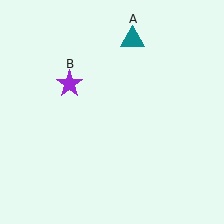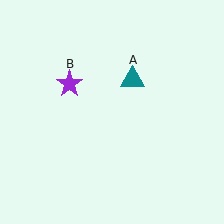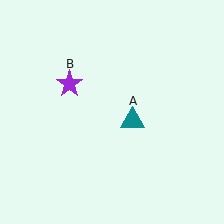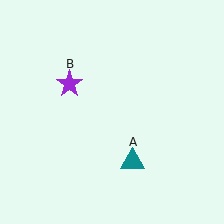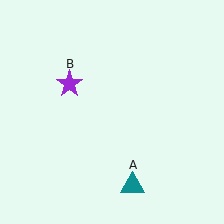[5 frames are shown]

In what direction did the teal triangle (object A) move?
The teal triangle (object A) moved down.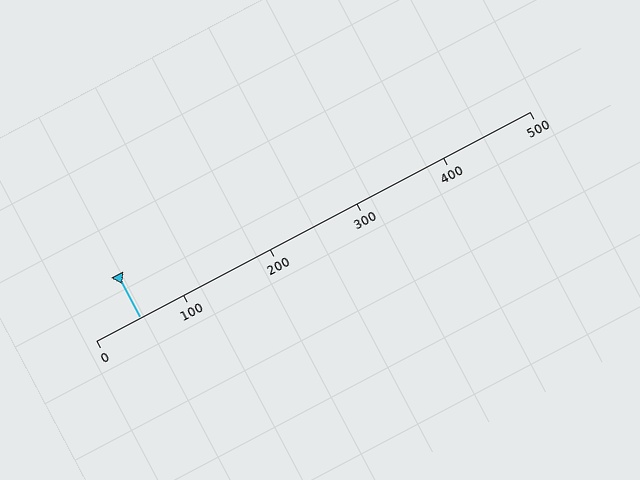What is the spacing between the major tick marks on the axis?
The major ticks are spaced 100 apart.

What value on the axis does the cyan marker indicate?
The marker indicates approximately 50.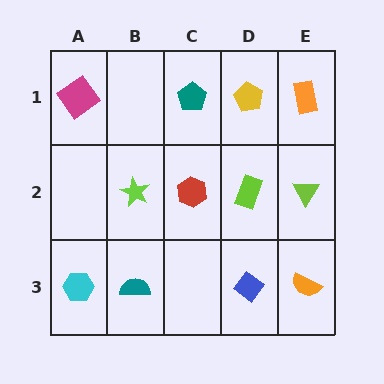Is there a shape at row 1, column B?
No, that cell is empty.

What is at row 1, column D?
A yellow pentagon.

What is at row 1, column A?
A magenta diamond.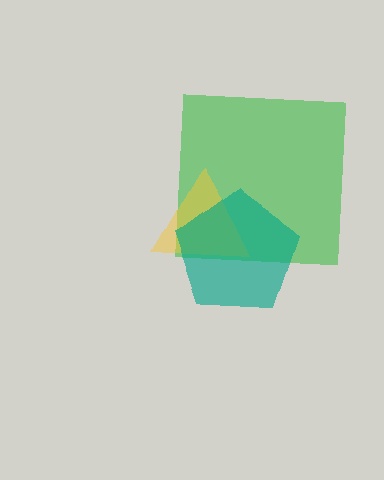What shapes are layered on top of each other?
The layered shapes are: a green square, a yellow triangle, a teal pentagon.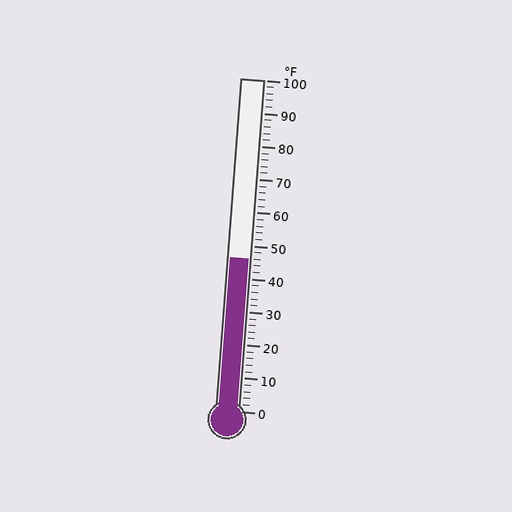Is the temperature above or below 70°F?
The temperature is below 70°F.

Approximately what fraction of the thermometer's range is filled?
The thermometer is filled to approximately 45% of its range.